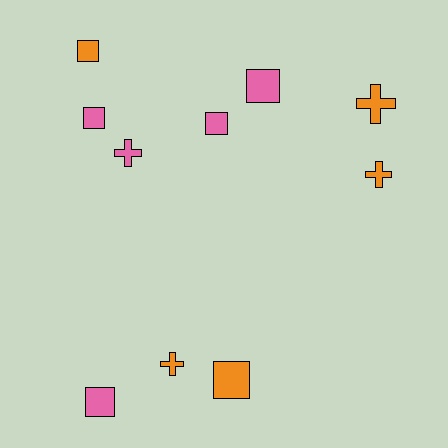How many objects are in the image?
There are 10 objects.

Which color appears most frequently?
Pink, with 5 objects.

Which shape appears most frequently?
Square, with 6 objects.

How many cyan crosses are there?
There are no cyan crosses.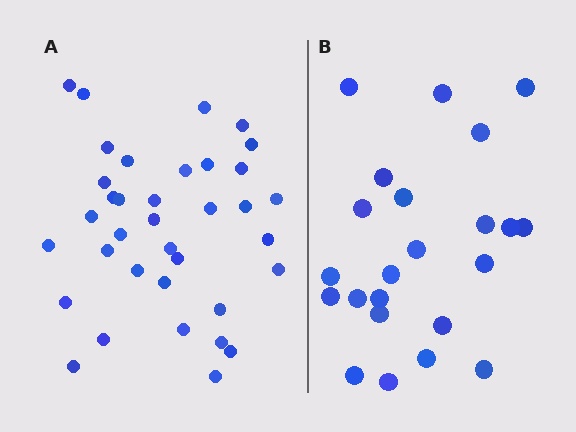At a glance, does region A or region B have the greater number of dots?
Region A (the left region) has more dots.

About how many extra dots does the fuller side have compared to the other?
Region A has approximately 15 more dots than region B.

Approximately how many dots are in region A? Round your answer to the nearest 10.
About 40 dots. (The exact count is 36, which rounds to 40.)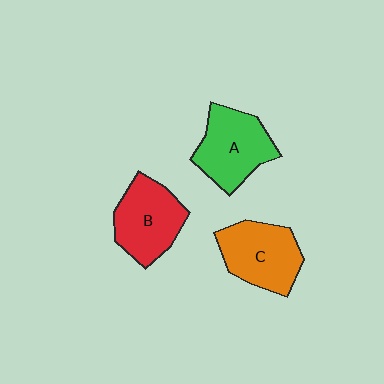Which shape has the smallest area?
Shape B (red).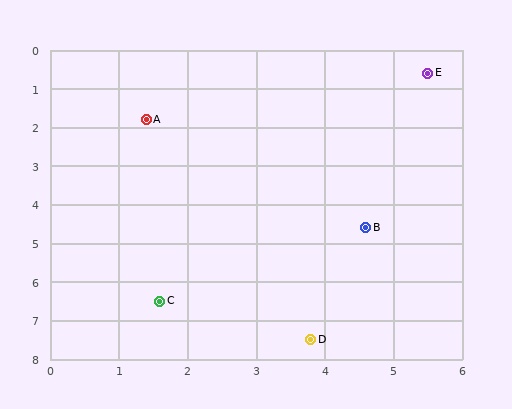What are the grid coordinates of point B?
Point B is at approximately (4.6, 4.6).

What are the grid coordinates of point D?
Point D is at approximately (3.8, 7.5).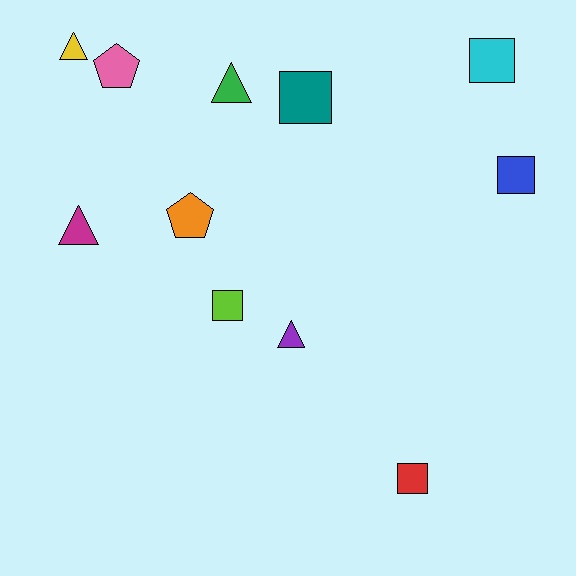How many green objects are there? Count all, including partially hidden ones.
There is 1 green object.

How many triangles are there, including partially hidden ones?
There are 4 triangles.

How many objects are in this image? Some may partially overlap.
There are 11 objects.